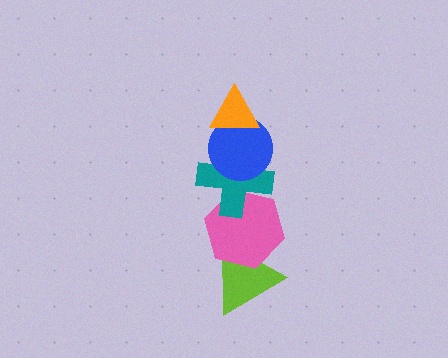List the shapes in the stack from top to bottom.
From top to bottom: the orange triangle, the blue circle, the teal cross, the pink hexagon, the lime triangle.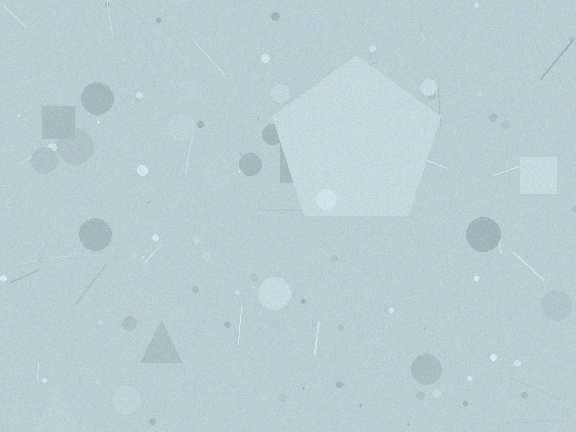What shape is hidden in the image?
A pentagon is hidden in the image.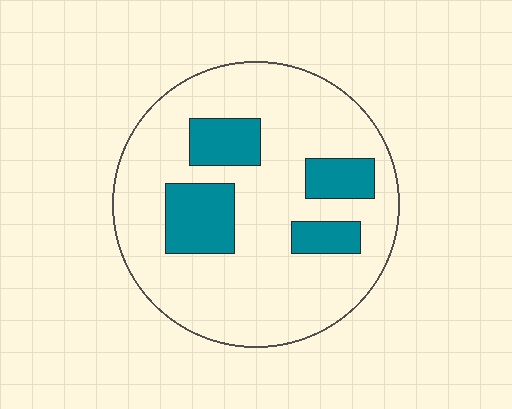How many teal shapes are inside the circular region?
4.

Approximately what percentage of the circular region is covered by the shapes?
Approximately 20%.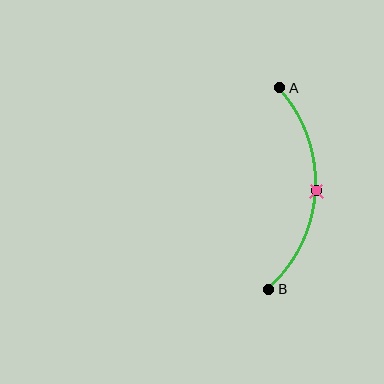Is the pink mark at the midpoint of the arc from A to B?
Yes. The pink mark lies on the arc at equal arc-length from both A and B — it is the arc midpoint.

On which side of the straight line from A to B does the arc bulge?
The arc bulges to the right of the straight line connecting A and B.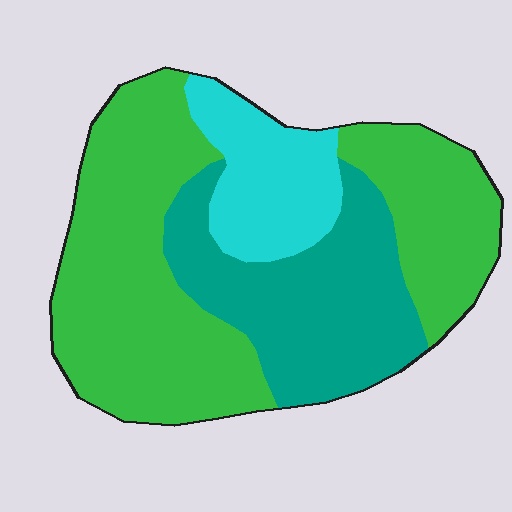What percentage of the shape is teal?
Teal takes up between a quarter and a half of the shape.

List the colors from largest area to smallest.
From largest to smallest: green, teal, cyan.